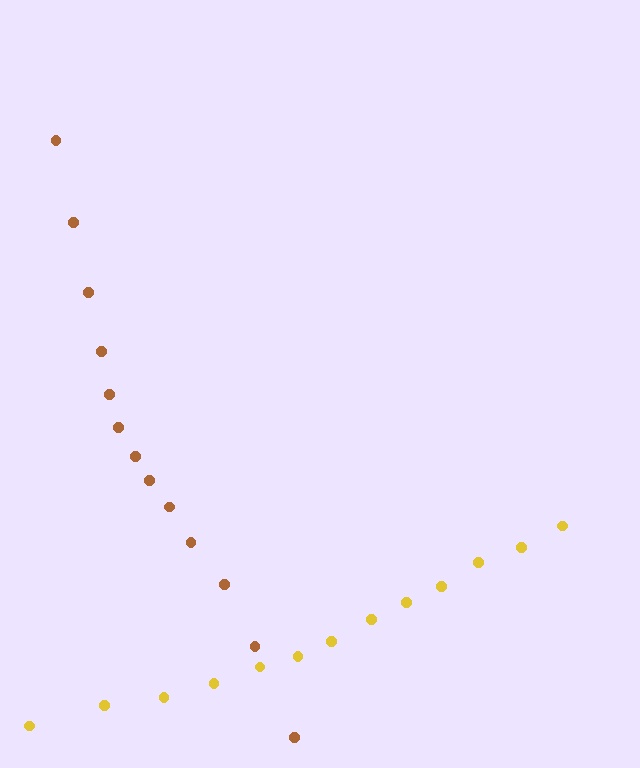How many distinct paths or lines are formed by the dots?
There are 2 distinct paths.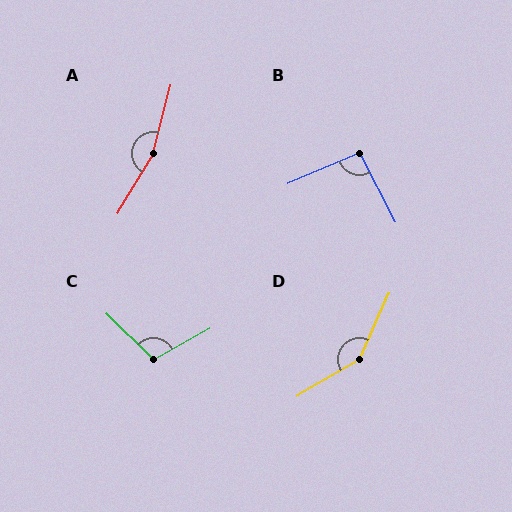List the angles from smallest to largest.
B (95°), C (107°), D (145°), A (163°).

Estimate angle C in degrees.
Approximately 107 degrees.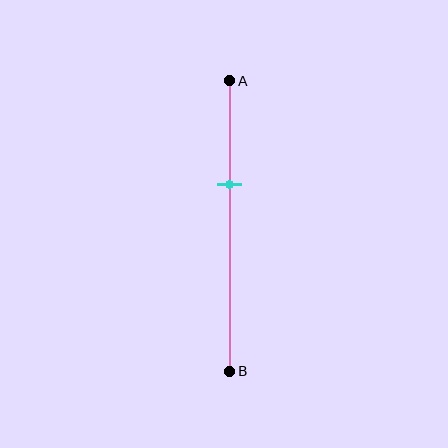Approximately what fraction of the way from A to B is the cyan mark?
The cyan mark is approximately 35% of the way from A to B.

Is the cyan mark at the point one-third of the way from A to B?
Yes, the mark is approximately at the one-third point.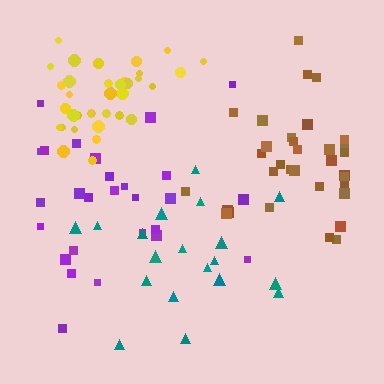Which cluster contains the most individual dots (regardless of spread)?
Yellow (34).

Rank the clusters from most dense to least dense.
yellow, brown, teal, purple.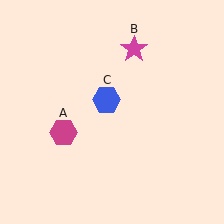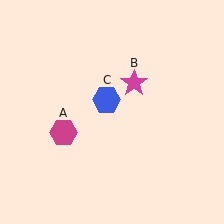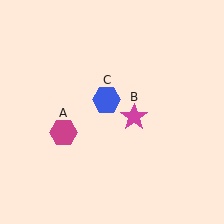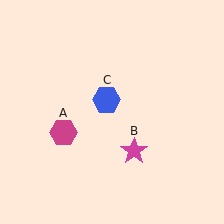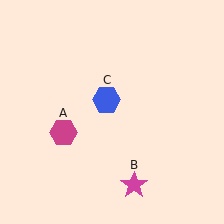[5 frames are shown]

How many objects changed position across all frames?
1 object changed position: magenta star (object B).